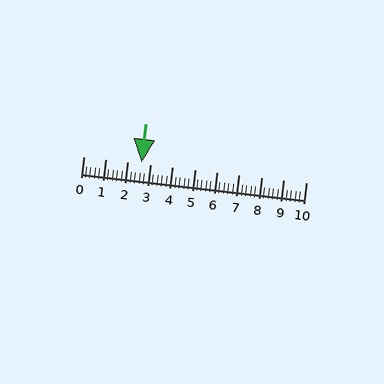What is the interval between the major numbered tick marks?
The major tick marks are spaced 1 units apart.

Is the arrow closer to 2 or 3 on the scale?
The arrow is closer to 3.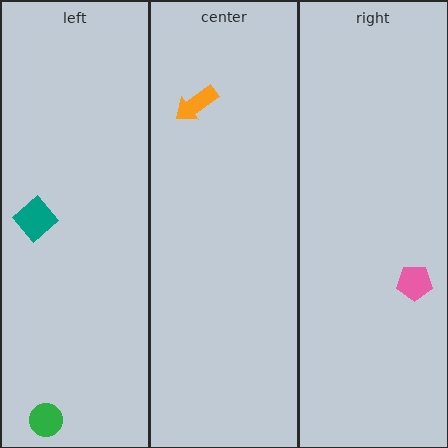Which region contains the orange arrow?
The center region.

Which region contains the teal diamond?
The left region.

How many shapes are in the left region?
2.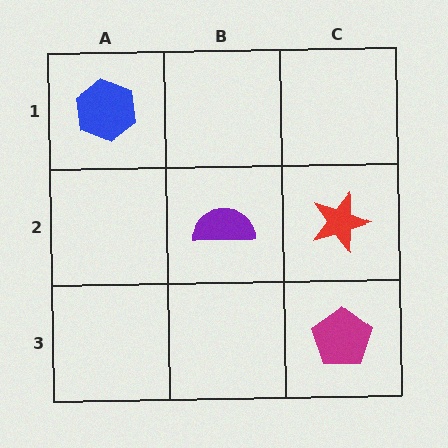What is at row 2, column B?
A purple semicircle.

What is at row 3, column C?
A magenta pentagon.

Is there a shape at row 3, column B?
No, that cell is empty.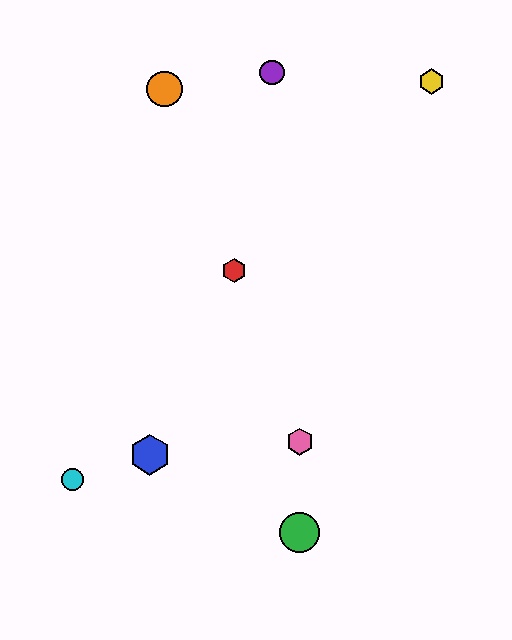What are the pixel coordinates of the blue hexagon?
The blue hexagon is at (150, 455).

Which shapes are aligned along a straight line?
The red hexagon, the orange circle, the pink hexagon are aligned along a straight line.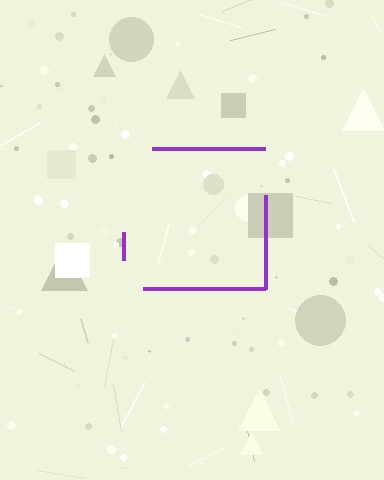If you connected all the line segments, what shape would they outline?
They would outline a square.